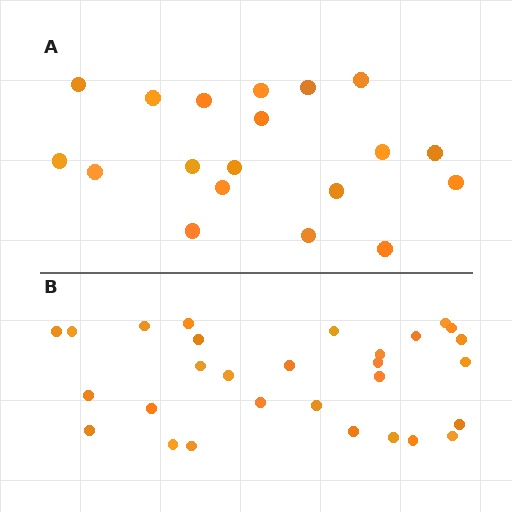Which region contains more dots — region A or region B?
Region B (the bottom region) has more dots.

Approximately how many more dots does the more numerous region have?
Region B has roughly 10 or so more dots than region A.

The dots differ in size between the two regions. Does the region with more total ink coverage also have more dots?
No. Region A has more total ink coverage because its dots are larger, but region B actually contains more individual dots. Total area can be misleading — the number of items is what matters here.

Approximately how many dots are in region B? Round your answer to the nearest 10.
About 30 dots. (The exact count is 29, which rounds to 30.)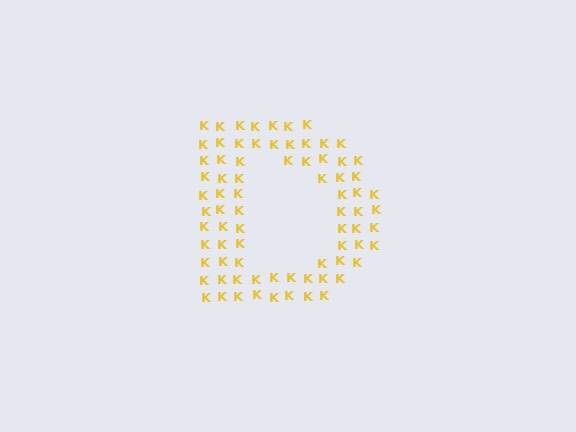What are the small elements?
The small elements are letter K's.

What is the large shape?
The large shape is the letter D.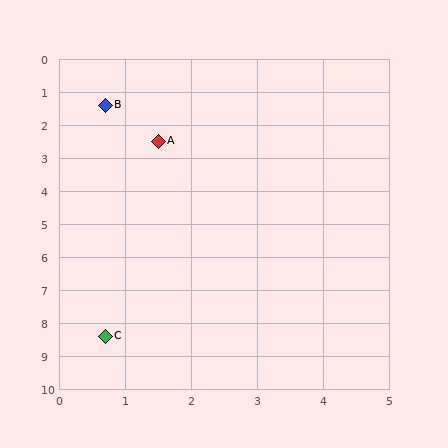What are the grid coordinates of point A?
Point A is at approximately (1.5, 2.5).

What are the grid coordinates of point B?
Point B is at approximately (0.7, 1.4).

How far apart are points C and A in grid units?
Points C and A are about 6.0 grid units apart.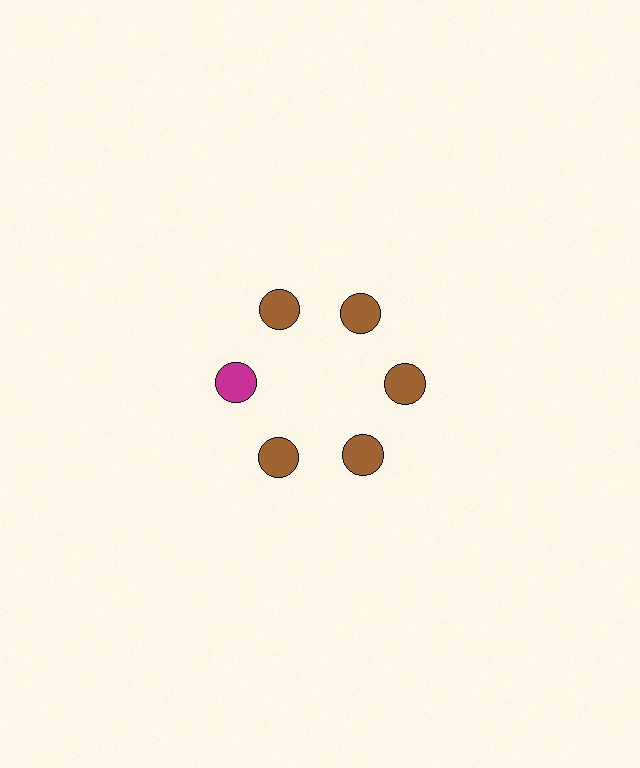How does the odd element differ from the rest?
It has a different color: magenta instead of brown.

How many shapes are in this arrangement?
There are 6 shapes arranged in a ring pattern.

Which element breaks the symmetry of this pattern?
The magenta circle at roughly the 9 o'clock position breaks the symmetry. All other shapes are brown circles.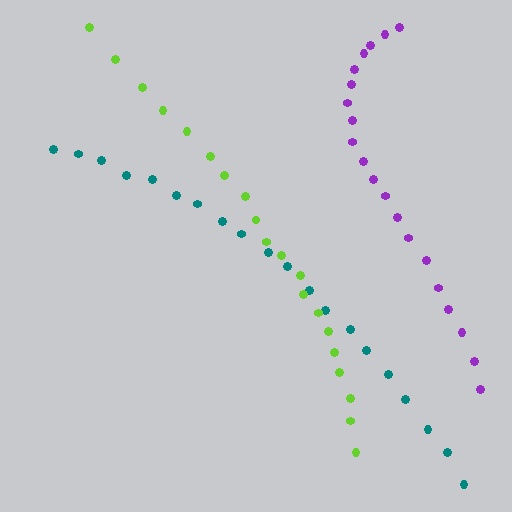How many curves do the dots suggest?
There are 3 distinct paths.